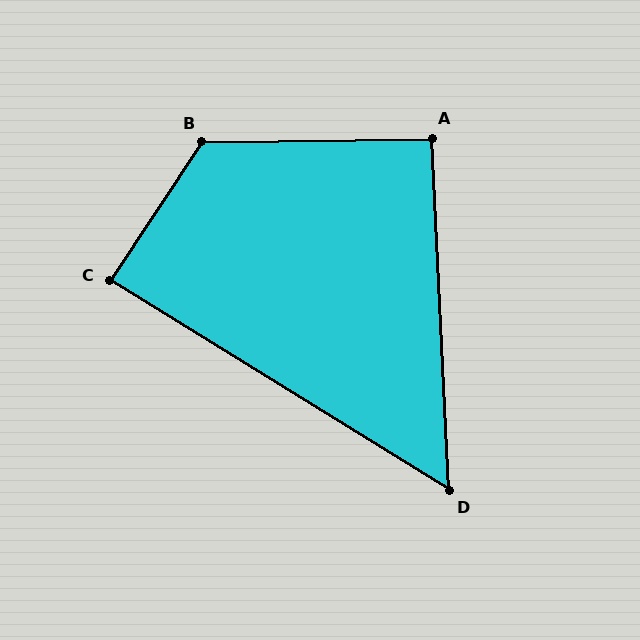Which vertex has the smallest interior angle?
D, at approximately 56 degrees.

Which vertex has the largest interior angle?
B, at approximately 124 degrees.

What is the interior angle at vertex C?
Approximately 88 degrees (approximately right).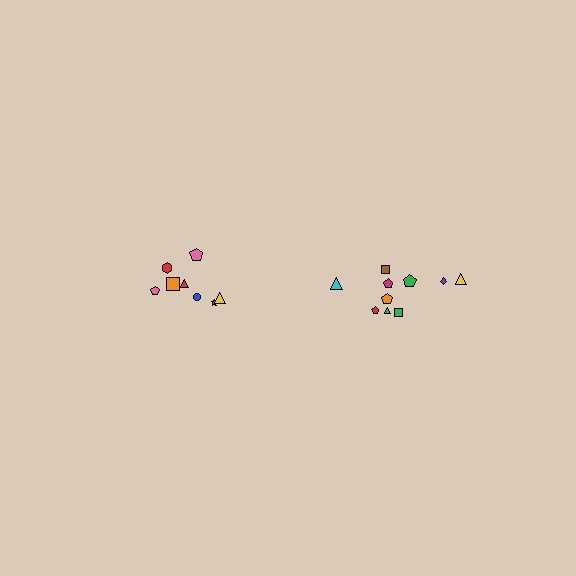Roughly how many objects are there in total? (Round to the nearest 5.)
Roughly 20 objects in total.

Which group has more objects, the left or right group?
The right group.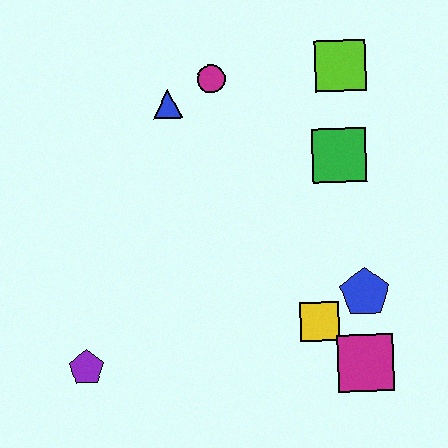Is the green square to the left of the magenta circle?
No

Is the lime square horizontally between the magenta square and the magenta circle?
Yes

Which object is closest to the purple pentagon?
The yellow square is closest to the purple pentagon.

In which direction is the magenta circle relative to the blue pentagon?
The magenta circle is above the blue pentagon.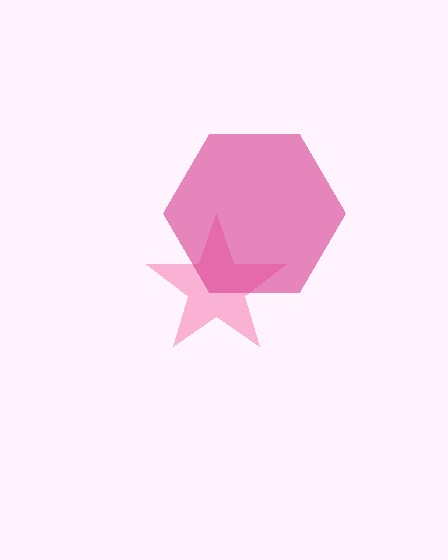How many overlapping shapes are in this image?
There are 2 overlapping shapes in the image.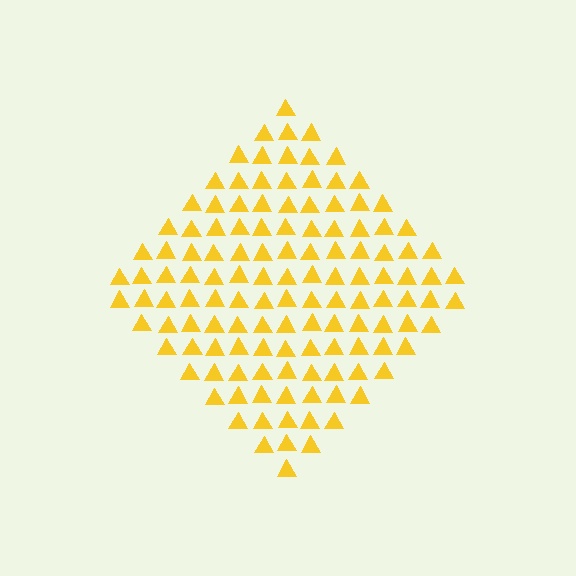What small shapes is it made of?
It is made of small triangles.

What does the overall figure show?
The overall figure shows a diamond.